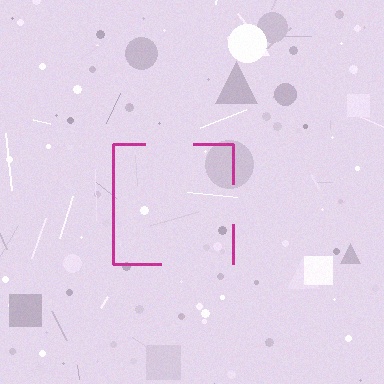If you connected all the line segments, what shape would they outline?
They would outline a square.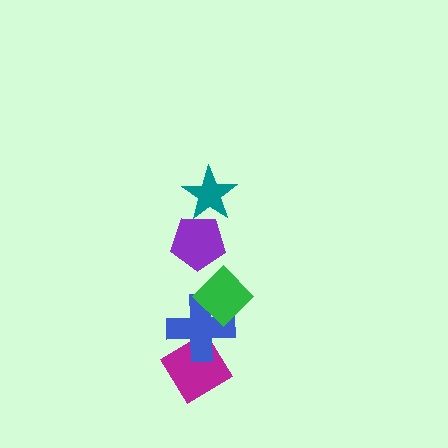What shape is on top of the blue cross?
The green diamond is on top of the blue cross.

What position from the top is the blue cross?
The blue cross is 4th from the top.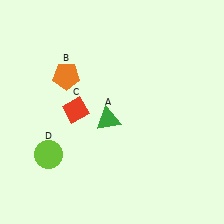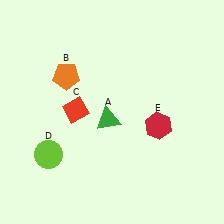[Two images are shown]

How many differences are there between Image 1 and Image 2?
There is 1 difference between the two images.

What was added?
A red hexagon (E) was added in Image 2.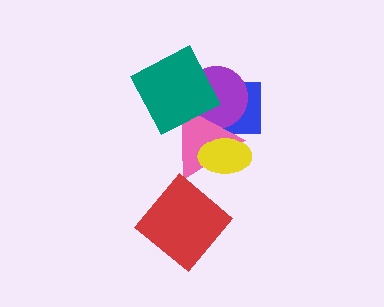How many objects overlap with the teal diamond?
3 objects overlap with the teal diamond.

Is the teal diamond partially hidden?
No, no other shape covers it.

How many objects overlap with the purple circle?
3 objects overlap with the purple circle.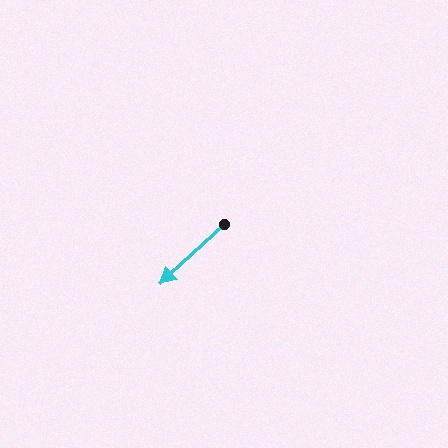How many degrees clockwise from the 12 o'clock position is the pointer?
Approximately 227 degrees.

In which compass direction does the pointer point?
Southwest.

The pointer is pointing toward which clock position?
Roughly 8 o'clock.